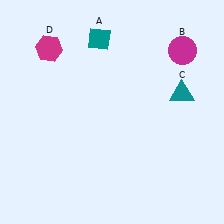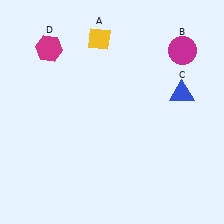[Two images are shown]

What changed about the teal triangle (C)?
In Image 1, C is teal. In Image 2, it changed to blue.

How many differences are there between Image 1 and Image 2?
There are 2 differences between the two images.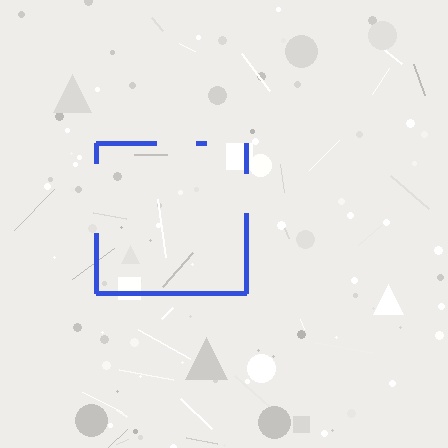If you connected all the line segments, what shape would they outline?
They would outline a square.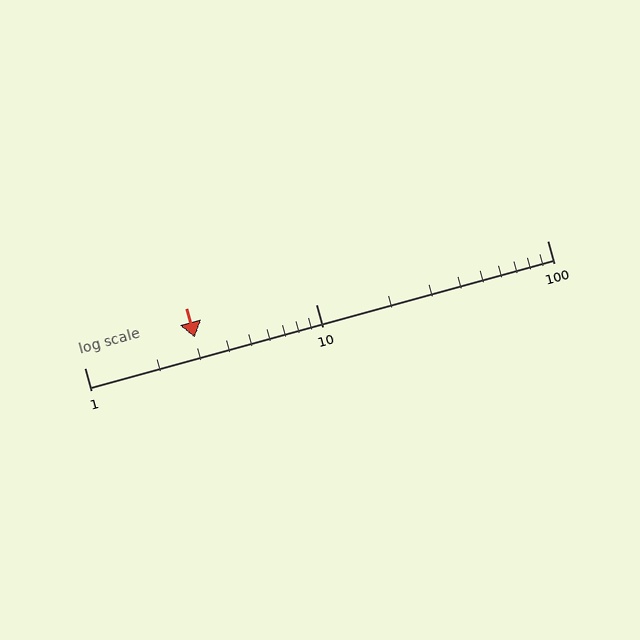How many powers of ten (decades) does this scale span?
The scale spans 2 decades, from 1 to 100.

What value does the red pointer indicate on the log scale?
The pointer indicates approximately 3.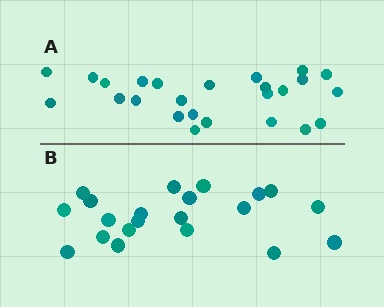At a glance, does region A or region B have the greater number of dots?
Region A (the top region) has more dots.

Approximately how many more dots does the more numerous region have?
Region A has about 4 more dots than region B.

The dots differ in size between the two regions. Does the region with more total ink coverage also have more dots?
No. Region B has more total ink coverage because its dots are larger, but region A actually contains more individual dots. Total area can be misleading — the number of items is what matters here.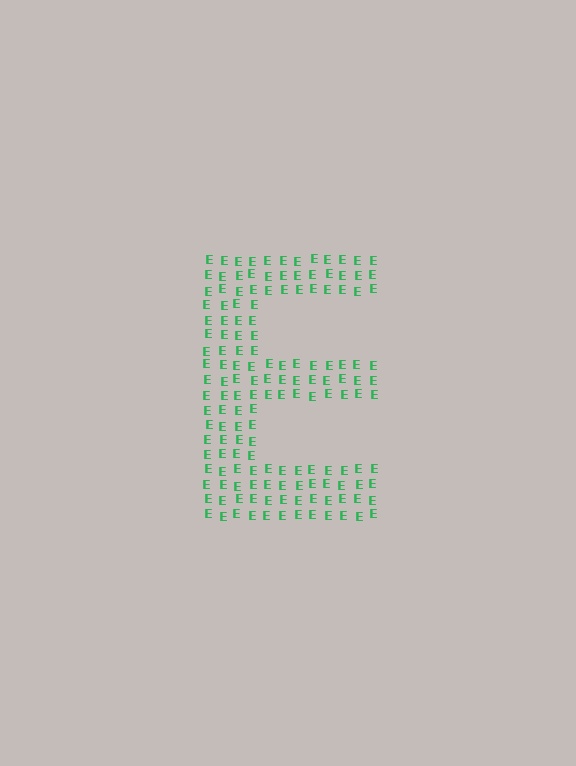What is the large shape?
The large shape is the letter E.